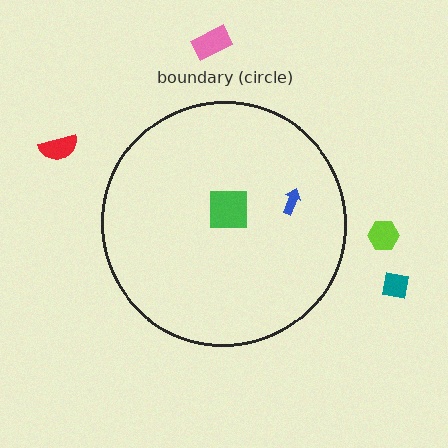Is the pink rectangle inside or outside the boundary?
Outside.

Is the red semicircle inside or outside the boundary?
Outside.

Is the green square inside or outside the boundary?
Inside.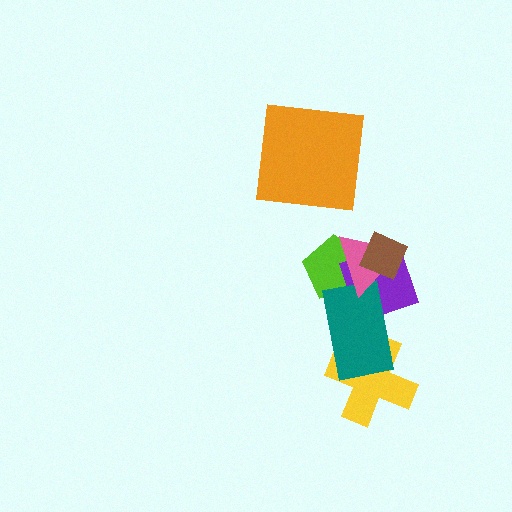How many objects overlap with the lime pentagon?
4 objects overlap with the lime pentagon.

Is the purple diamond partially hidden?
Yes, it is partially covered by another shape.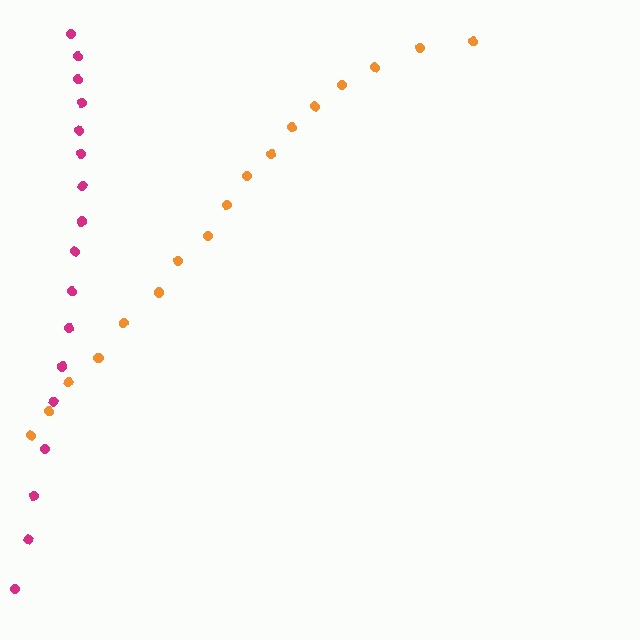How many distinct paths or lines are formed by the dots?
There are 2 distinct paths.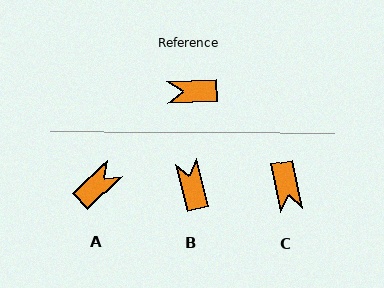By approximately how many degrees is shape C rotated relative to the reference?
Approximately 99 degrees counter-clockwise.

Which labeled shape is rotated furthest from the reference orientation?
A, about 138 degrees away.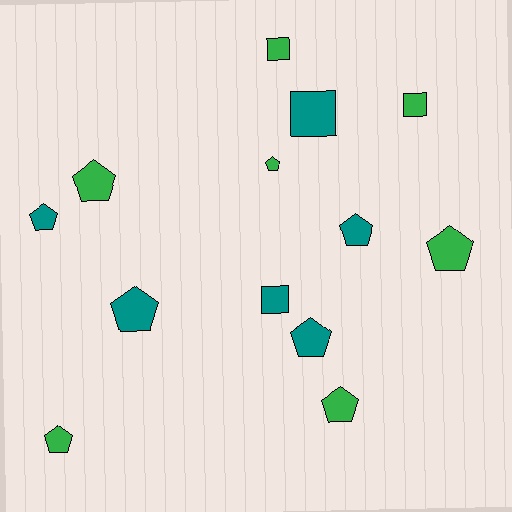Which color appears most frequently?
Green, with 7 objects.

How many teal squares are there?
There are 2 teal squares.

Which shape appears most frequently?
Pentagon, with 9 objects.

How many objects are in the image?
There are 13 objects.